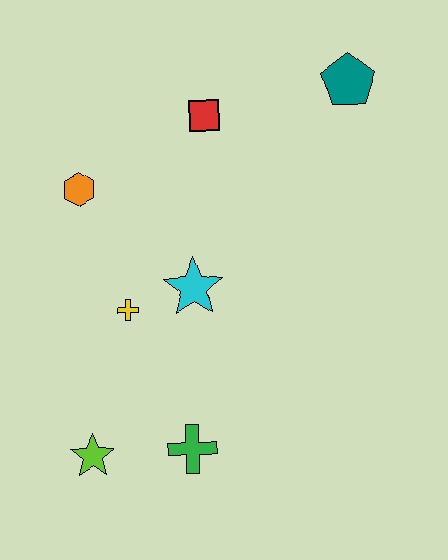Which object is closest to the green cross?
The lime star is closest to the green cross.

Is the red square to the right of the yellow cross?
Yes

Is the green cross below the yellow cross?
Yes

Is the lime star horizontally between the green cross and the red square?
No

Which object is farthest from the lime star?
The teal pentagon is farthest from the lime star.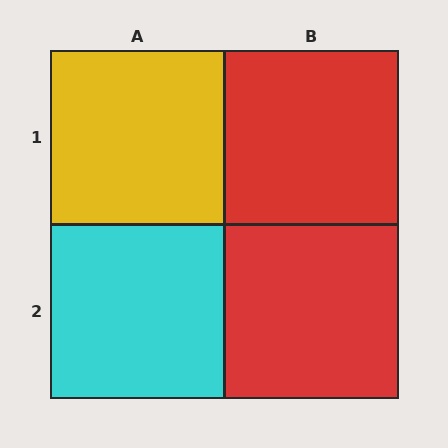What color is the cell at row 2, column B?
Red.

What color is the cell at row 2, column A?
Cyan.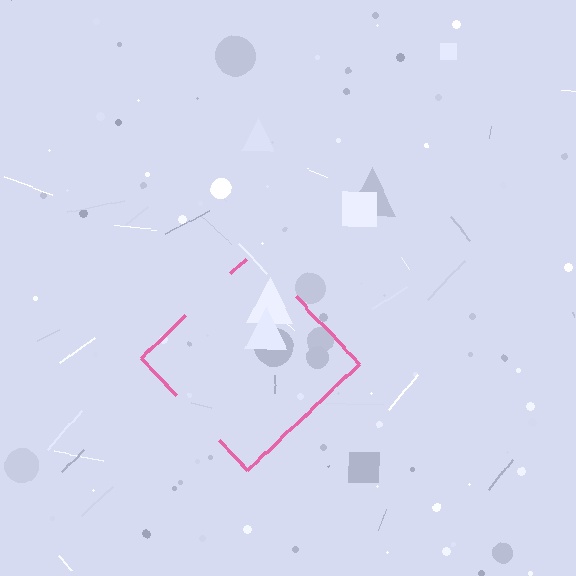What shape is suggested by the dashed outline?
The dashed outline suggests a diamond.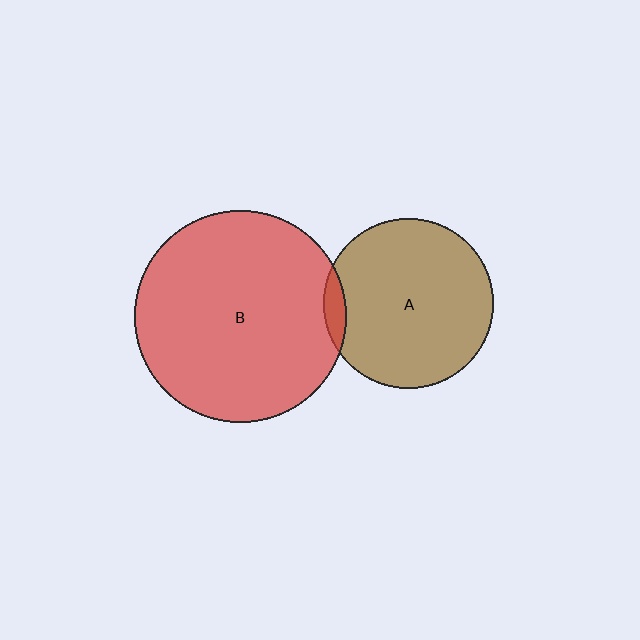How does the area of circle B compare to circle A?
Approximately 1.6 times.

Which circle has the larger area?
Circle B (red).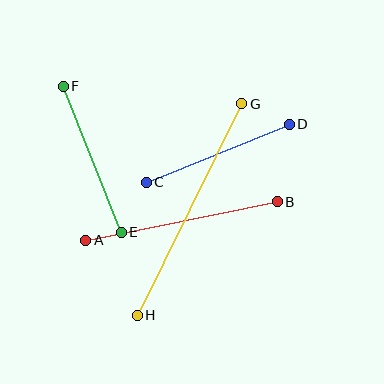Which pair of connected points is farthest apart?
Points G and H are farthest apart.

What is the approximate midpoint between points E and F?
The midpoint is at approximately (92, 159) pixels.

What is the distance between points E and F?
The distance is approximately 157 pixels.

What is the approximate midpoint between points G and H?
The midpoint is at approximately (190, 209) pixels.